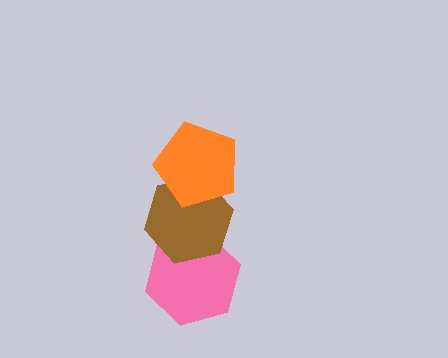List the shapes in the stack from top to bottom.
From top to bottom: the orange pentagon, the brown hexagon, the pink hexagon.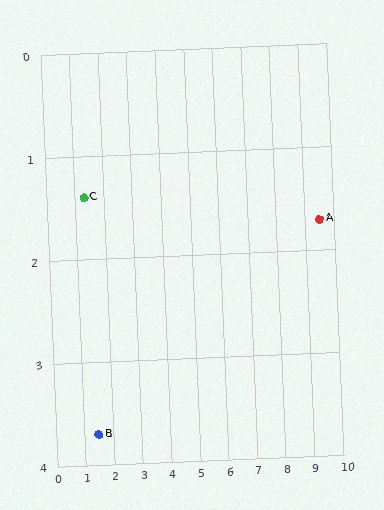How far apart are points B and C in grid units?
Points B and C are about 2.3 grid units apart.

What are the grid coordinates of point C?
Point C is at approximately (1.3, 1.4).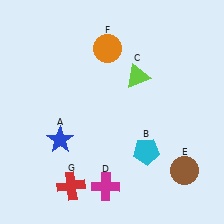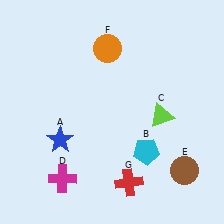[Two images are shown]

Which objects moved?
The objects that moved are: the lime triangle (C), the magenta cross (D), the red cross (G).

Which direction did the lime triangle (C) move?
The lime triangle (C) moved down.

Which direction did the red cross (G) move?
The red cross (G) moved right.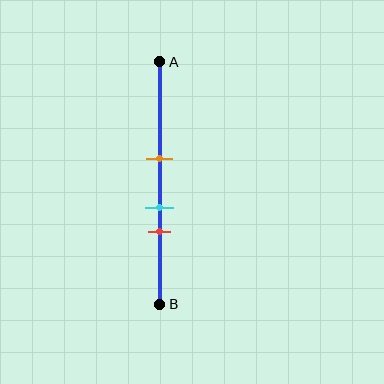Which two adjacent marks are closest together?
The cyan and red marks are the closest adjacent pair.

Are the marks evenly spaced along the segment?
Yes, the marks are approximately evenly spaced.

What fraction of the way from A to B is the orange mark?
The orange mark is approximately 40% (0.4) of the way from A to B.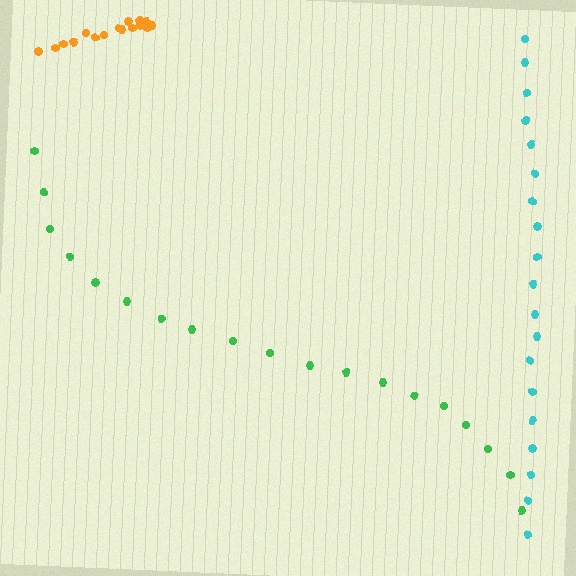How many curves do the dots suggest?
There are 3 distinct paths.